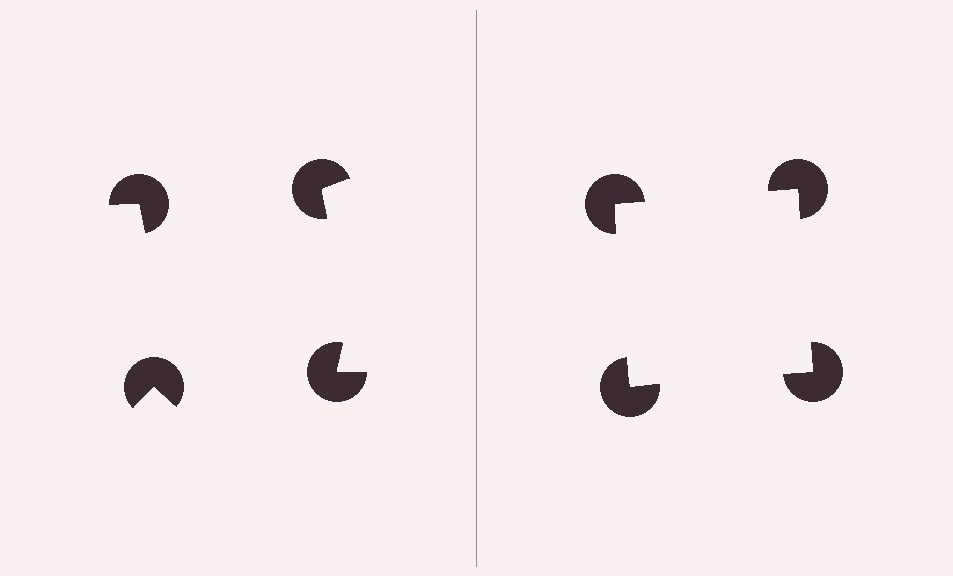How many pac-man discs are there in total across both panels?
8 — 4 on each side.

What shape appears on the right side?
An illusory square.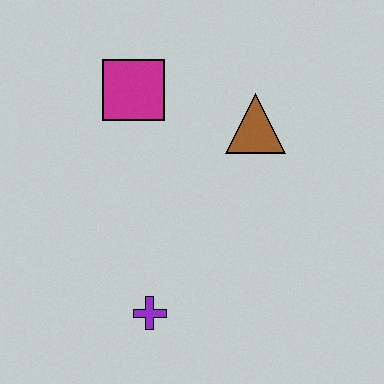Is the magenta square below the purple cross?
No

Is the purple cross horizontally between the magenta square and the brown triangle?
Yes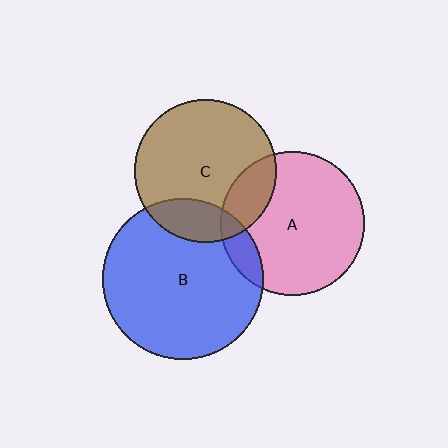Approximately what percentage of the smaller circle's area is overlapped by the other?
Approximately 20%.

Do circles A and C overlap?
Yes.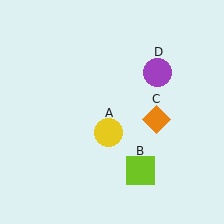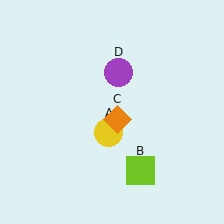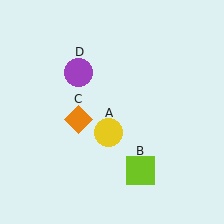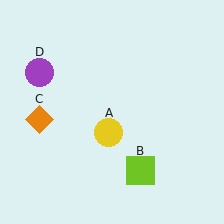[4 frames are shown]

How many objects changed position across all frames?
2 objects changed position: orange diamond (object C), purple circle (object D).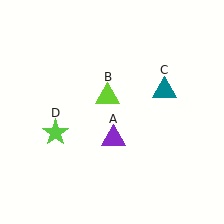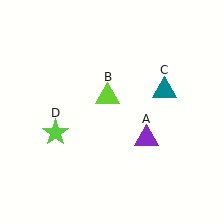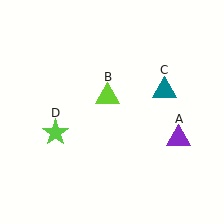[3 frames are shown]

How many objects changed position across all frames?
1 object changed position: purple triangle (object A).